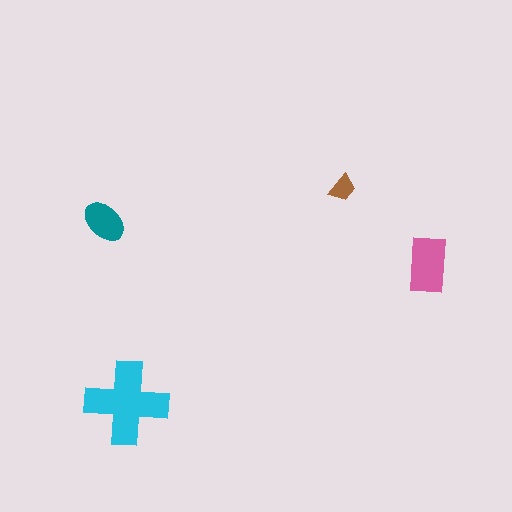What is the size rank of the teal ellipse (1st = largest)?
3rd.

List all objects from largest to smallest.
The cyan cross, the pink rectangle, the teal ellipse, the brown trapezoid.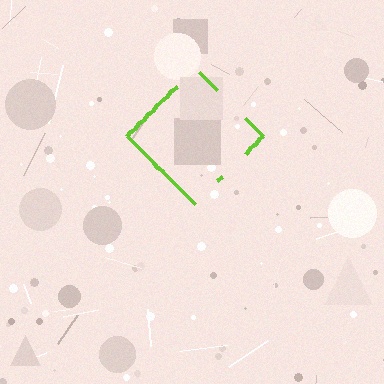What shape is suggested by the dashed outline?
The dashed outline suggests a diamond.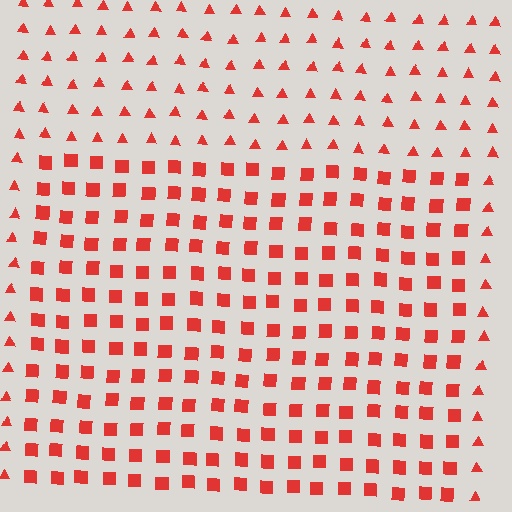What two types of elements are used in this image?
The image uses squares inside the rectangle region and triangles outside it.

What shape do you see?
I see a rectangle.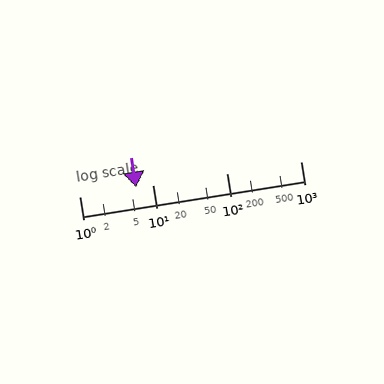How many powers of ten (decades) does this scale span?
The scale spans 3 decades, from 1 to 1000.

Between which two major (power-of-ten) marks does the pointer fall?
The pointer is between 1 and 10.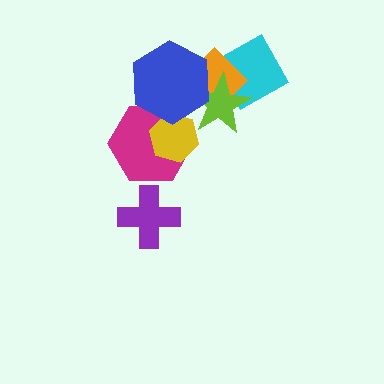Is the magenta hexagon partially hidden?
Yes, it is partially covered by another shape.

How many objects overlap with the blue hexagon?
4 objects overlap with the blue hexagon.